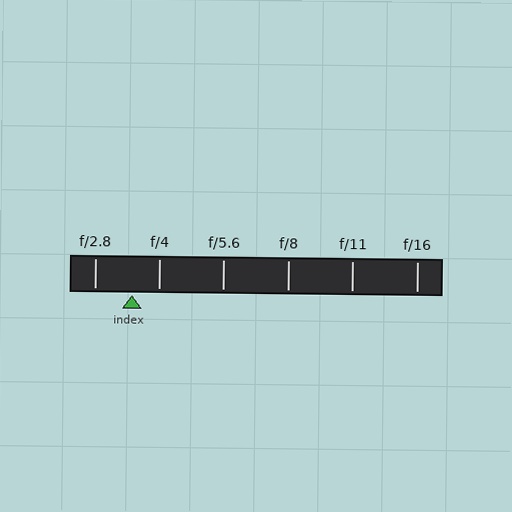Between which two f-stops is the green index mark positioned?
The index mark is between f/2.8 and f/4.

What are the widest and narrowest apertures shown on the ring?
The widest aperture shown is f/2.8 and the narrowest is f/16.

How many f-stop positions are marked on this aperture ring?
There are 6 f-stop positions marked.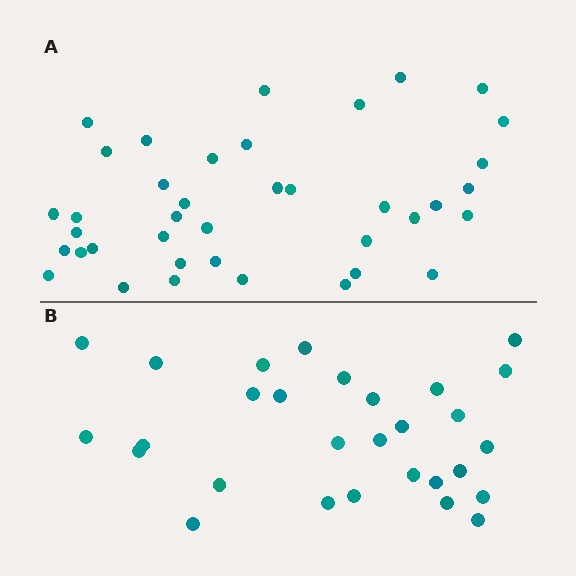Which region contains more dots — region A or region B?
Region A (the top region) has more dots.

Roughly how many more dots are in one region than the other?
Region A has roughly 10 or so more dots than region B.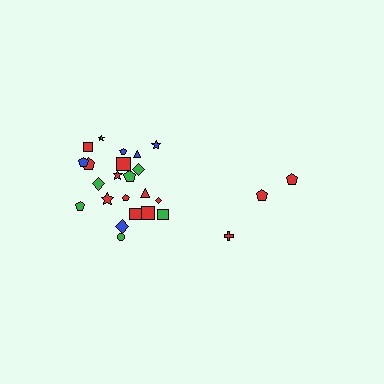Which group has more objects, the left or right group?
The left group.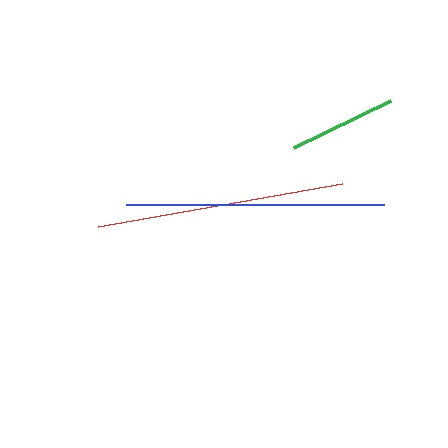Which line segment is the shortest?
The green line is the shortest at approximately 108 pixels.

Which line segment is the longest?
The blue line is the longest at approximately 258 pixels.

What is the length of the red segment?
The red segment is approximately 247 pixels long.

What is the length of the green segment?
The green segment is approximately 108 pixels long.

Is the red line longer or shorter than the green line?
The red line is longer than the green line.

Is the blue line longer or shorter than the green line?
The blue line is longer than the green line.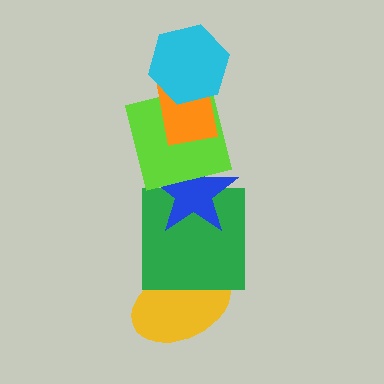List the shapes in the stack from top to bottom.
From top to bottom: the cyan hexagon, the orange rectangle, the lime square, the blue star, the green square, the yellow ellipse.